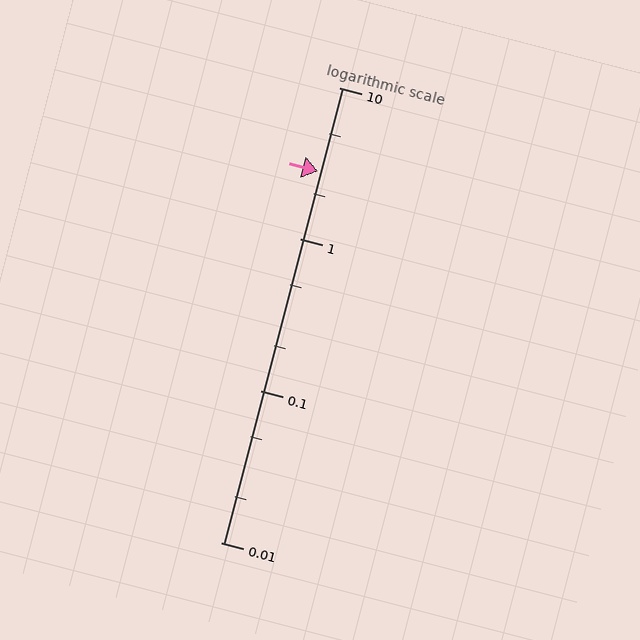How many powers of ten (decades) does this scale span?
The scale spans 3 decades, from 0.01 to 10.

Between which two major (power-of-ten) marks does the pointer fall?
The pointer is between 1 and 10.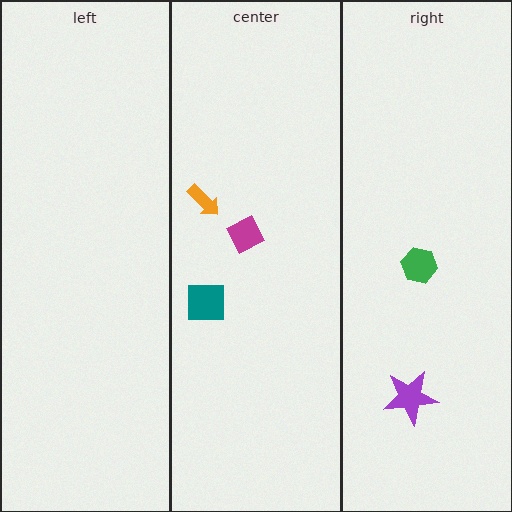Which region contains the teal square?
The center region.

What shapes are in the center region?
The magenta diamond, the orange arrow, the teal square.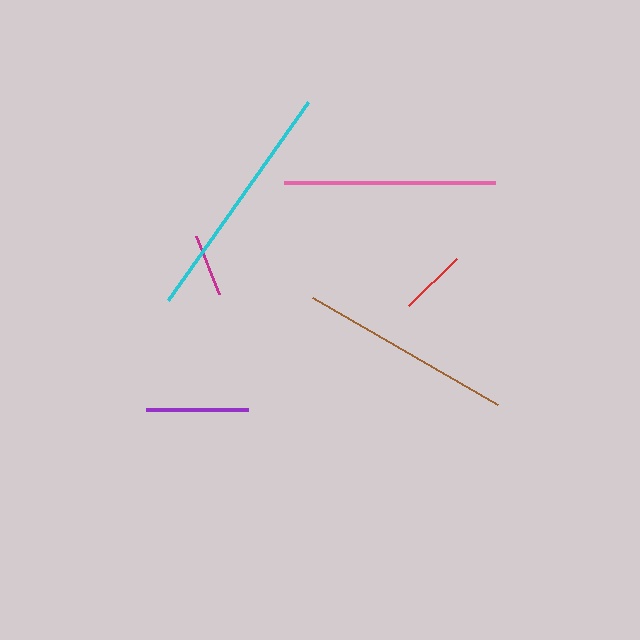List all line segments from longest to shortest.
From longest to shortest: cyan, brown, pink, purple, red, magenta.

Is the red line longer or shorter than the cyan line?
The cyan line is longer than the red line.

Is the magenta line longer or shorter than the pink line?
The pink line is longer than the magenta line.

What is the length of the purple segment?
The purple segment is approximately 102 pixels long.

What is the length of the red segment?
The red segment is approximately 67 pixels long.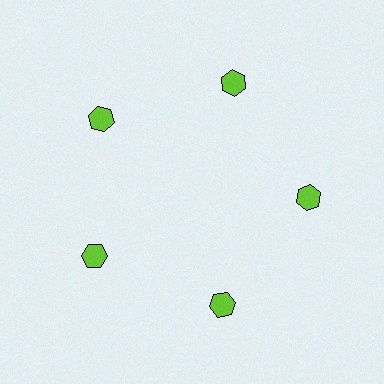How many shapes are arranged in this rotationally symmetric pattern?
There are 5 shapes, arranged in 5 groups of 1.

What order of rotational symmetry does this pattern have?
This pattern has 5-fold rotational symmetry.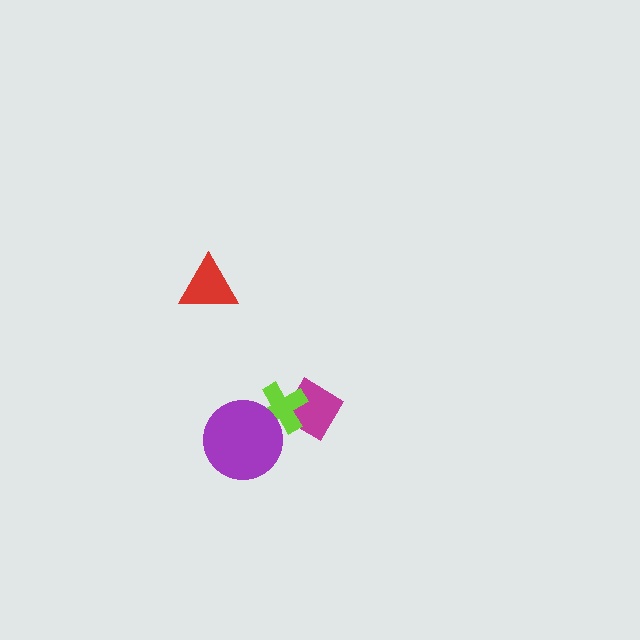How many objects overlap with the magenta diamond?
1 object overlaps with the magenta diamond.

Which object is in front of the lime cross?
The purple circle is in front of the lime cross.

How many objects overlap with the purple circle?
1 object overlaps with the purple circle.